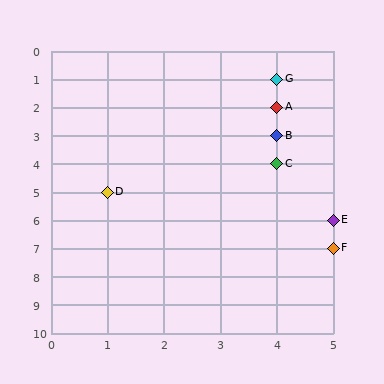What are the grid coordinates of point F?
Point F is at grid coordinates (5, 7).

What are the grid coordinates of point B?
Point B is at grid coordinates (4, 3).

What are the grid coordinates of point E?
Point E is at grid coordinates (5, 6).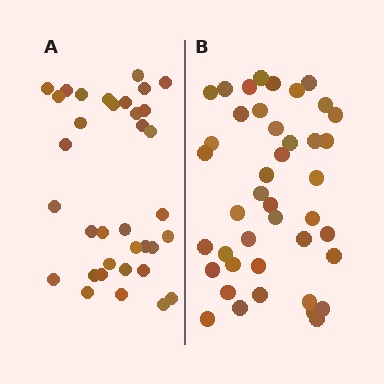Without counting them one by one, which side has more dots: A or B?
Region B (the right region) has more dots.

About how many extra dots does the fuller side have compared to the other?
Region B has roughly 8 or so more dots than region A.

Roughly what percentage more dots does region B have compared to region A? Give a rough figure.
About 20% more.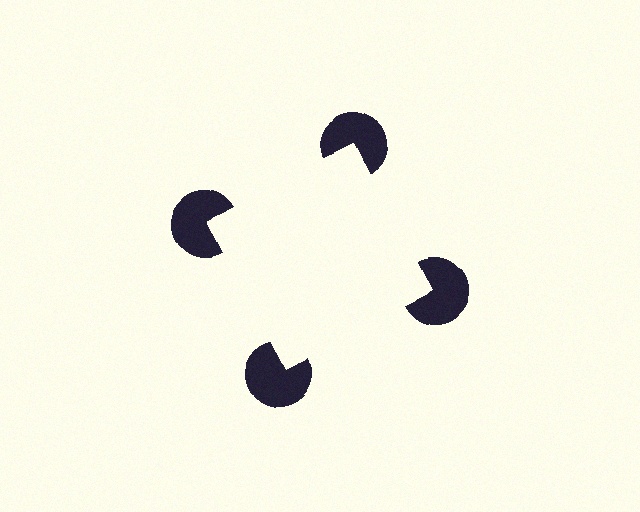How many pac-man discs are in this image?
There are 4 — one at each vertex of the illusory square.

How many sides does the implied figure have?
4 sides.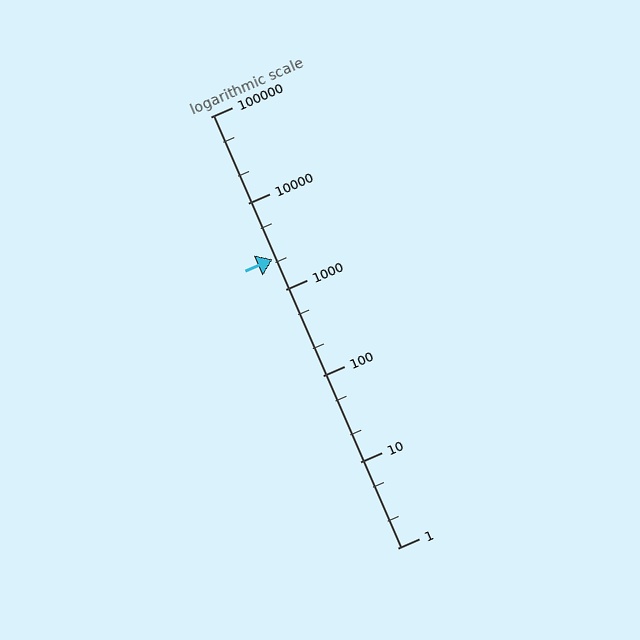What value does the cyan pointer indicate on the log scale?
The pointer indicates approximately 2200.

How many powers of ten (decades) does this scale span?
The scale spans 5 decades, from 1 to 100000.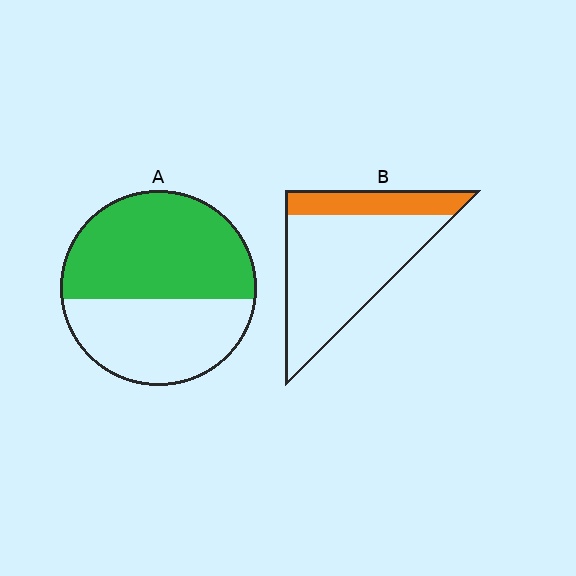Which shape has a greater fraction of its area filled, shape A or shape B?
Shape A.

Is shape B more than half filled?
No.